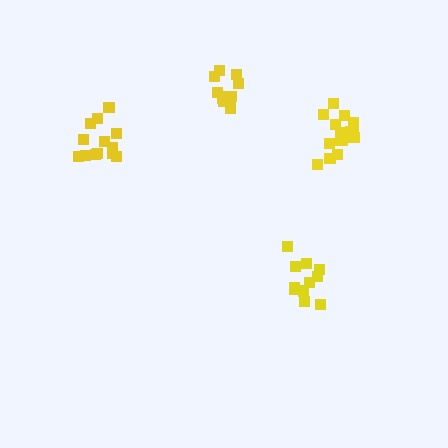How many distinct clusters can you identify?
There are 4 distinct clusters.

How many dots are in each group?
Group 1: 16 dots, Group 2: 10 dots, Group 3: 13 dots, Group 4: 11 dots (50 total).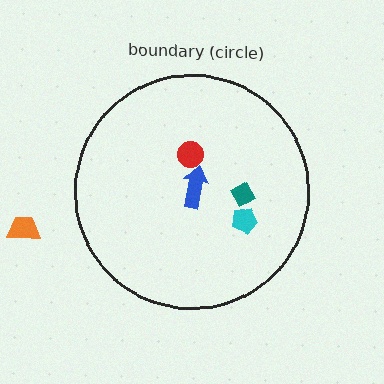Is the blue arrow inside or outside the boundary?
Inside.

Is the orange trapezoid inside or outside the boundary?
Outside.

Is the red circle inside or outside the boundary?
Inside.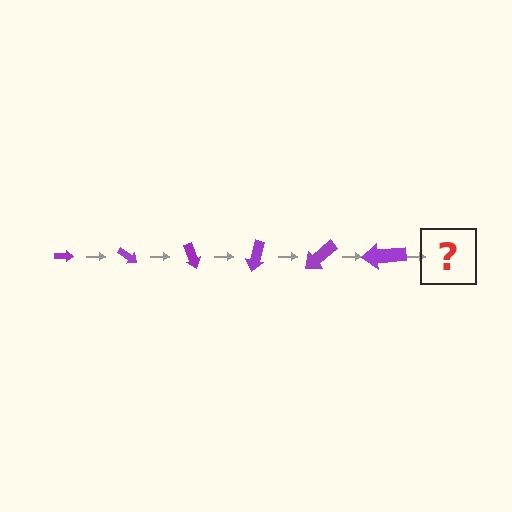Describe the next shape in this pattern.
It should be an arrow, larger than the previous one and rotated 210 degrees from the start.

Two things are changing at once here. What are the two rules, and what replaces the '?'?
The two rules are that the arrow grows larger each step and it rotates 35 degrees each step. The '?' should be an arrow, larger than the previous one and rotated 210 degrees from the start.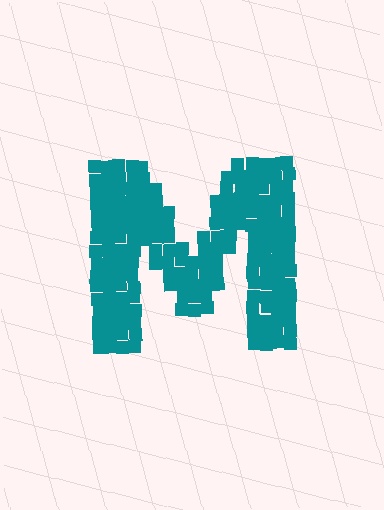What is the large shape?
The large shape is the letter M.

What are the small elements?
The small elements are squares.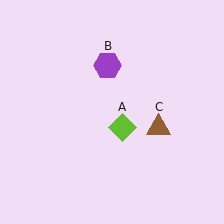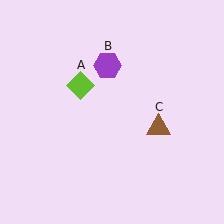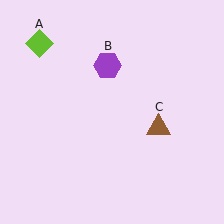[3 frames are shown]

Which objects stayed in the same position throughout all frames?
Purple hexagon (object B) and brown triangle (object C) remained stationary.